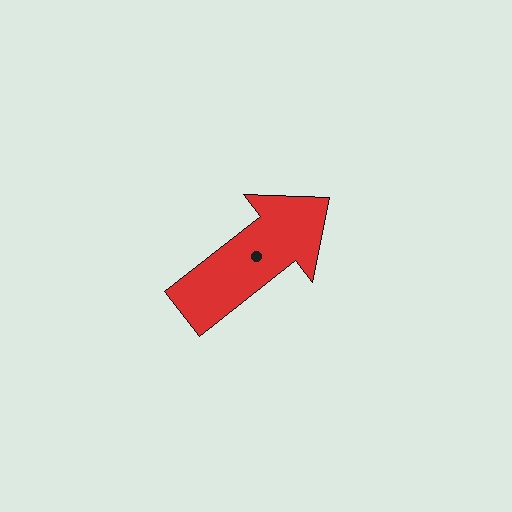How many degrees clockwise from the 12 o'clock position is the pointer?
Approximately 52 degrees.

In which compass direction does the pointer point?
Northeast.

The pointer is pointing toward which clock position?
Roughly 2 o'clock.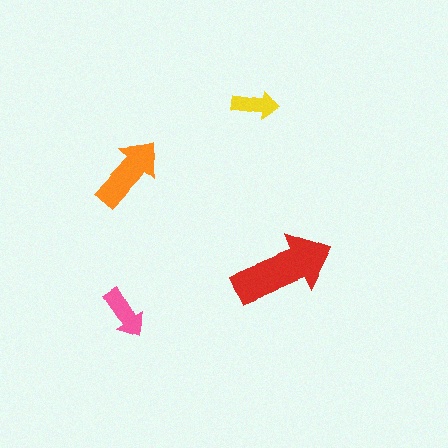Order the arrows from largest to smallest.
the red one, the orange one, the pink one, the yellow one.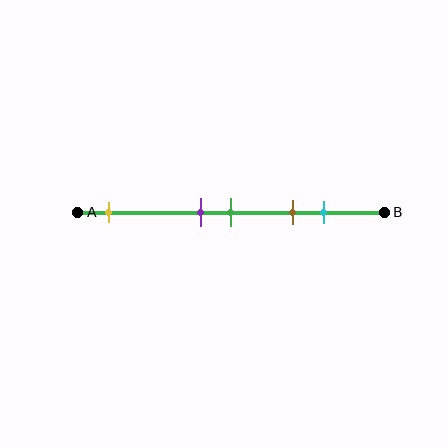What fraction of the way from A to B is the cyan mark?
The cyan mark is approximately 80% (0.8) of the way from A to B.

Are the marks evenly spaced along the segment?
No, the marks are not evenly spaced.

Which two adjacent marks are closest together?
The purple and green marks are the closest adjacent pair.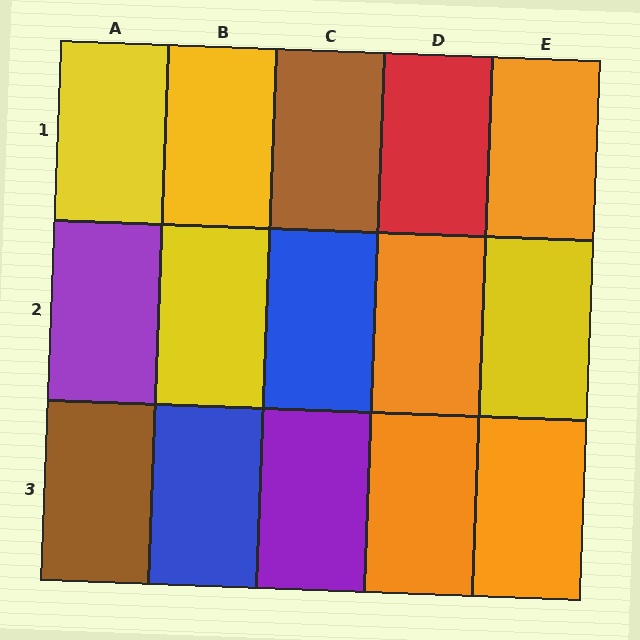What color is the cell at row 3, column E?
Orange.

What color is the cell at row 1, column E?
Orange.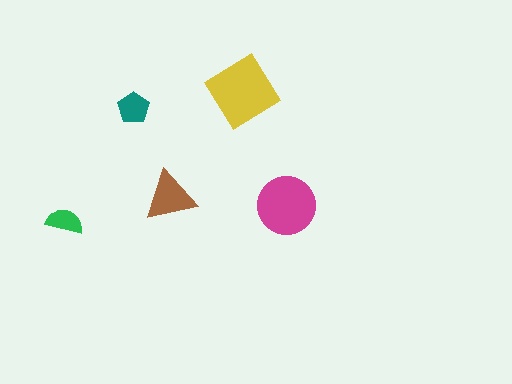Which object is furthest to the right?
The magenta circle is rightmost.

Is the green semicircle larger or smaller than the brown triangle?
Smaller.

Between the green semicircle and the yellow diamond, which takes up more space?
The yellow diamond.